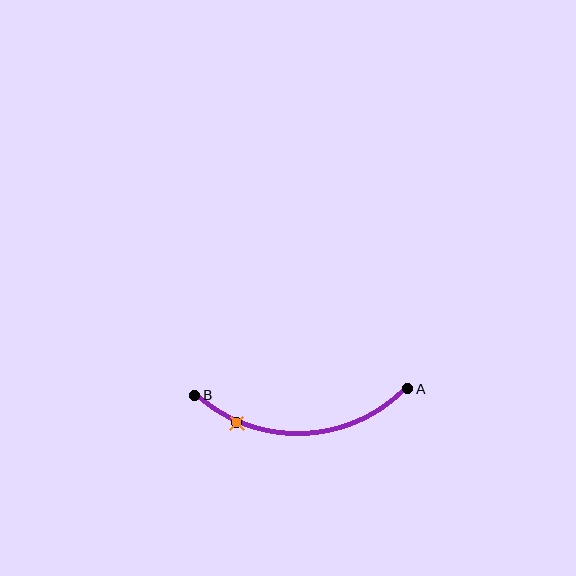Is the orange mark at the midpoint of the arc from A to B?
No. The orange mark lies on the arc but is closer to endpoint B. The arc midpoint would be at the point on the curve equidistant along the arc from both A and B.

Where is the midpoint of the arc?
The arc midpoint is the point on the curve farthest from the straight line joining A and B. It sits below that line.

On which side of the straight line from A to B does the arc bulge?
The arc bulges below the straight line connecting A and B.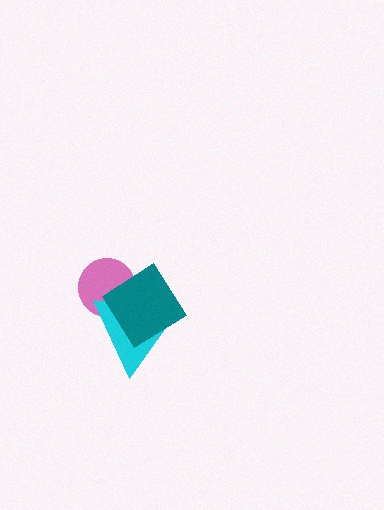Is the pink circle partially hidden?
Yes, it is partially covered by another shape.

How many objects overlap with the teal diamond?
2 objects overlap with the teal diamond.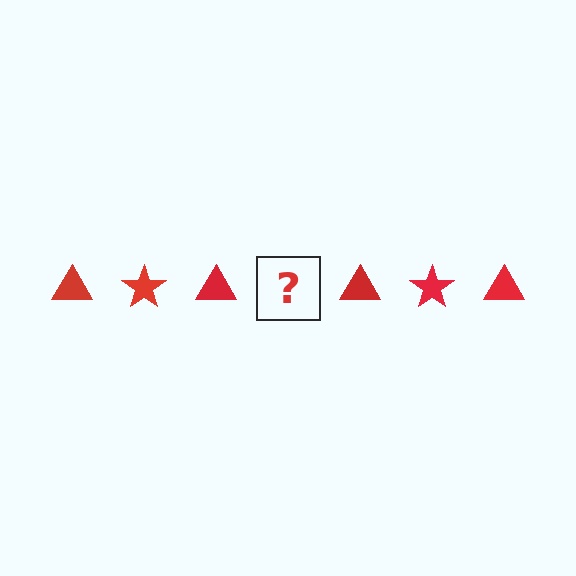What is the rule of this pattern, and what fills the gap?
The rule is that the pattern cycles through triangle, star shapes in red. The gap should be filled with a red star.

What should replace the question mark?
The question mark should be replaced with a red star.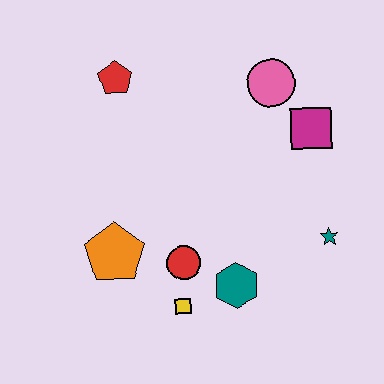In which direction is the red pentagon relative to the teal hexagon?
The red pentagon is above the teal hexagon.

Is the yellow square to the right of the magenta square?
No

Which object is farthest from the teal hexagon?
The red pentagon is farthest from the teal hexagon.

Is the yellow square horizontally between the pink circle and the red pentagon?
Yes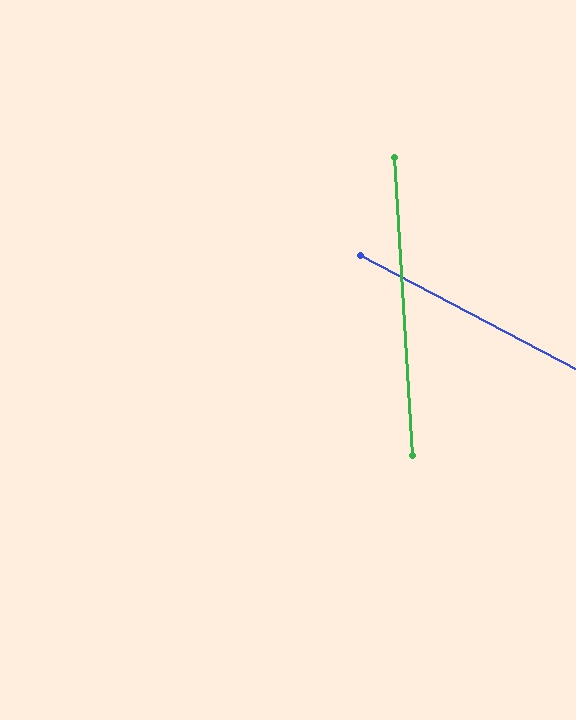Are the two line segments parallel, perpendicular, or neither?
Neither parallel nor perpendicular — they differ by about 59°.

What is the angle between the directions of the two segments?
Approximately 59 degrees.